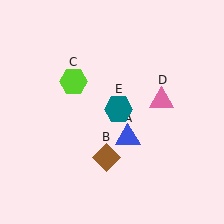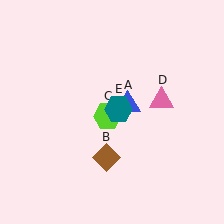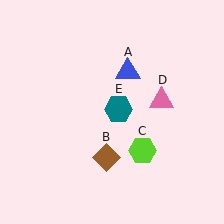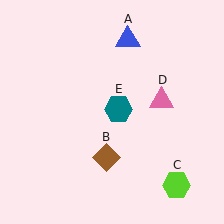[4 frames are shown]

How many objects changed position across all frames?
2 objects changed position: blue triangle (object A), lime hexagon (object C).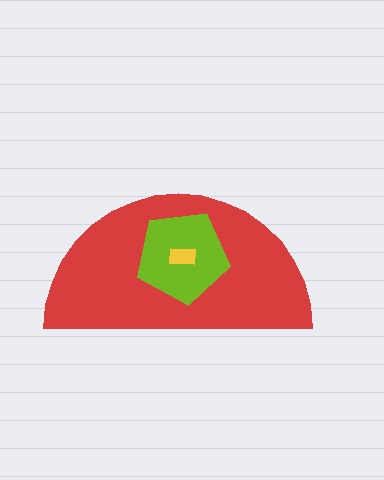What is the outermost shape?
The red semicircle.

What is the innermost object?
The yellow rectangle.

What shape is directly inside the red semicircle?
The lime pentagon.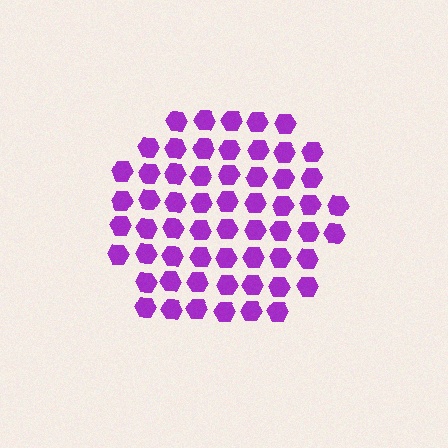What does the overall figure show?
The overall figure shows a hexagon.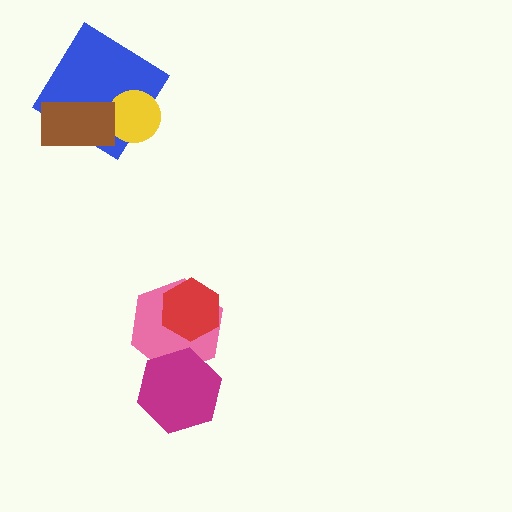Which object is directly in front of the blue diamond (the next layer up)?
The yellow circle is directly in front of the blue diamond.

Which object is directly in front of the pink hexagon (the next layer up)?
The magenta hexagon is directly in front of the pink hexagon.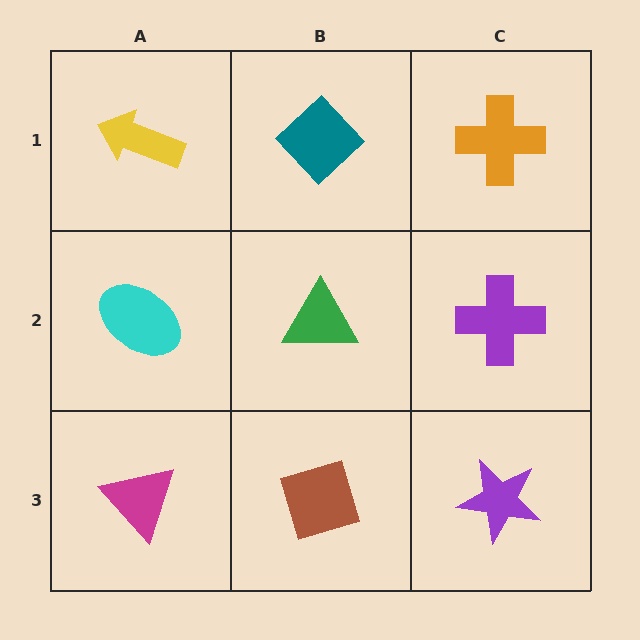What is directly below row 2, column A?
A magenta triangle.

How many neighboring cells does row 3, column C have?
2.